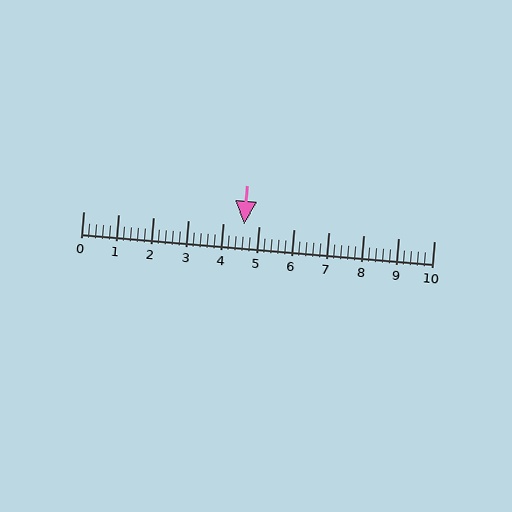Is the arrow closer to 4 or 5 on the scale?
The arrow is closer to 5.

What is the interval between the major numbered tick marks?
The major tick marks are spaced 1 units apart.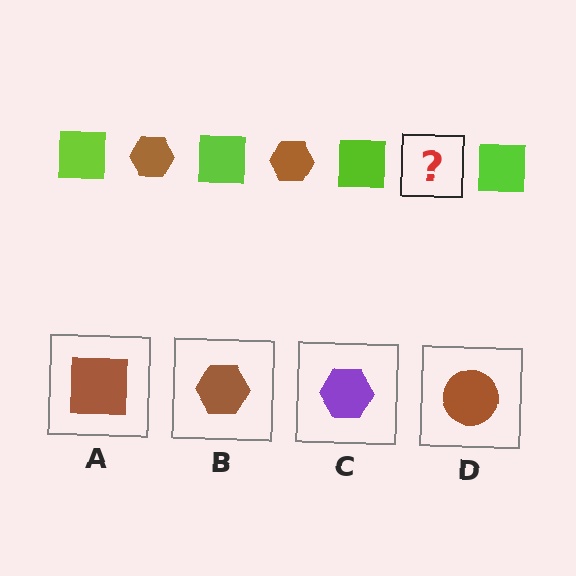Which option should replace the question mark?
Option B.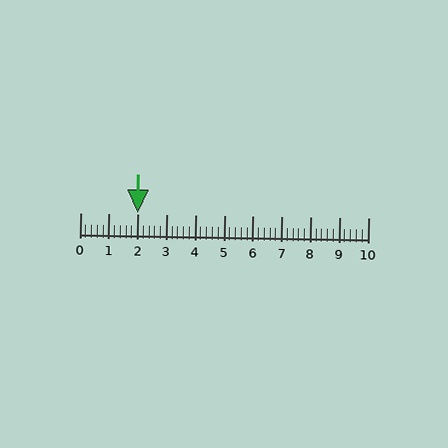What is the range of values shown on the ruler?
The ruler shows values from 0 to 10.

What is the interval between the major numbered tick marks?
The major tick marks are spaced 1 units apart.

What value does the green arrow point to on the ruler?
The green arrow points to approximately 2.0.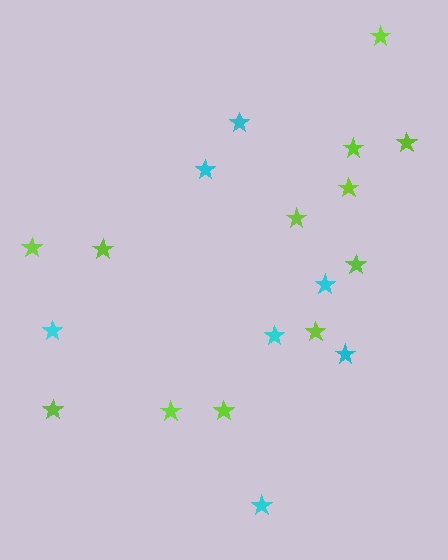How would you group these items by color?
There are 2 groups: one group of lime stars (12) and one group of cyan stars (7).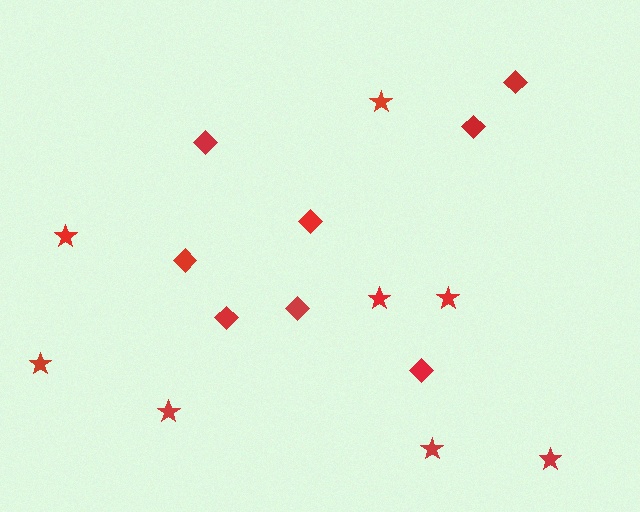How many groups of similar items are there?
There are 2 groups: one group of stars (8) and one group of diamonds (8).